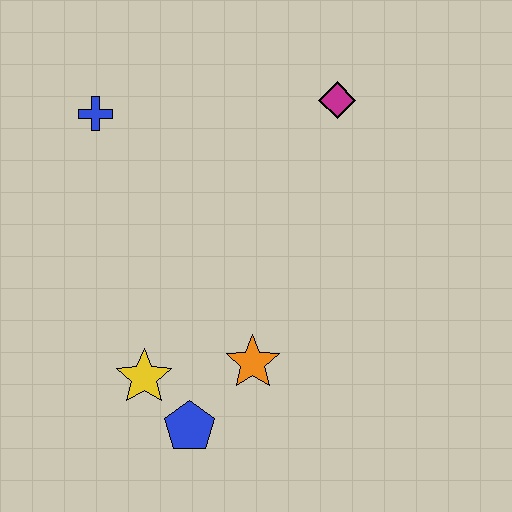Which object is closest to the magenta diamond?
The blue cross is closest to the magenta diamond.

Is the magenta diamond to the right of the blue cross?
Yes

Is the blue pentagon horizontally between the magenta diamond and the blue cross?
Yes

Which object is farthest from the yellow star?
The magenta diamond is farthest from the yellow star.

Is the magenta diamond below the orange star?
No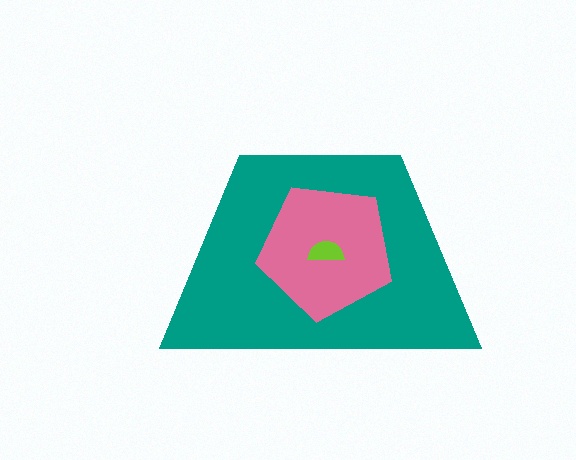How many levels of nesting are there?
3.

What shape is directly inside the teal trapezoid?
The pink pentagon.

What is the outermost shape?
The teal trapezoid.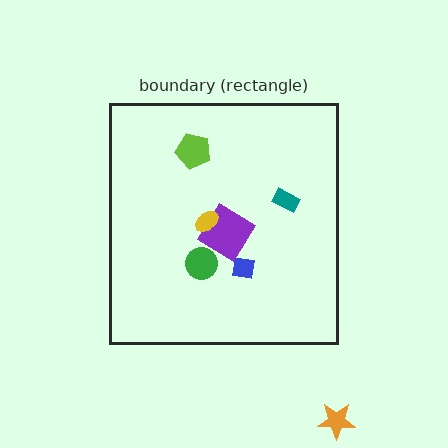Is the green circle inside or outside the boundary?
Inside.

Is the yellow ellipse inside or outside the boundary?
Inside.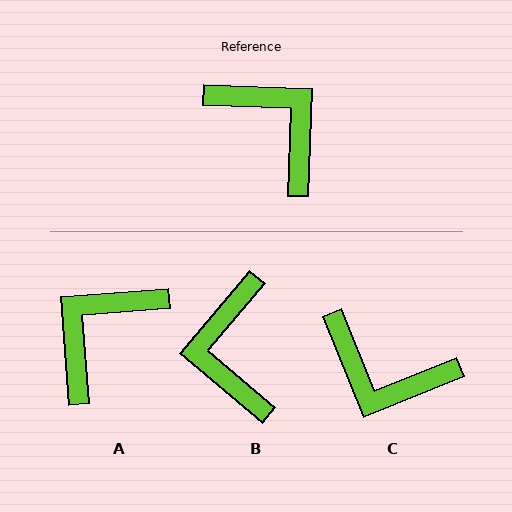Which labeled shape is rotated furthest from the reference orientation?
C, about 156 degrees away.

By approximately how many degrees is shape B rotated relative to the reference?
Approximately 142 degrees counter-clockwise.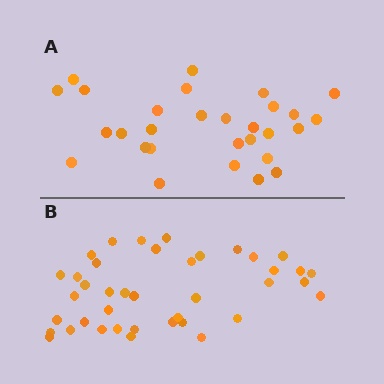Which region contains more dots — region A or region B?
Region B (the bottom region) has more dots.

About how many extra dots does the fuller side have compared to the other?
Region B has roughly 12 or so more dots than region A.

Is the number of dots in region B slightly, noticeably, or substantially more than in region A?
Region B has noticeably more, but not dramatically so. The ratio is roughly 1.4 to 1.